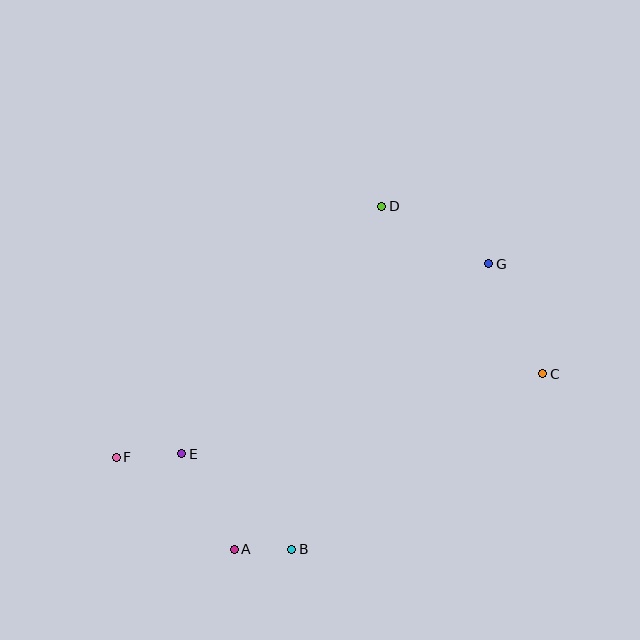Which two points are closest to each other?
Points A and B are closest to each other.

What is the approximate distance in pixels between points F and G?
The distance between F and G is approximately 420 pixels.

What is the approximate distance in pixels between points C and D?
The distance between C and D is approximately 232 pixels.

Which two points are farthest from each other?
Points C and F are farthest from each other.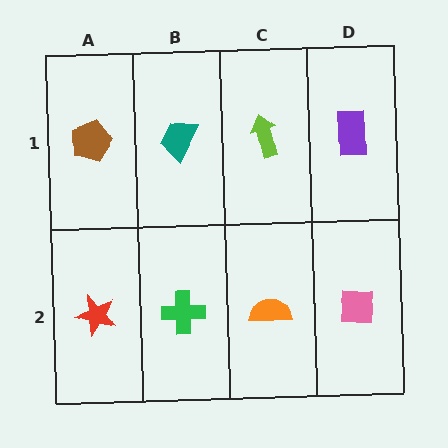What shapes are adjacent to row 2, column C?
A lime arrow (row 1, column C), a green cross (row 2, column B), a pink square (row 2, column D).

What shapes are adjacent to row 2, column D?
A purple rectangle (row 1, column D), an orange semicircle (row 2, column C).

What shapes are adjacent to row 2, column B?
A teal trapezoid (row 1, column B), a red star (row 2, column A), an orange semicircle (row 2, column C).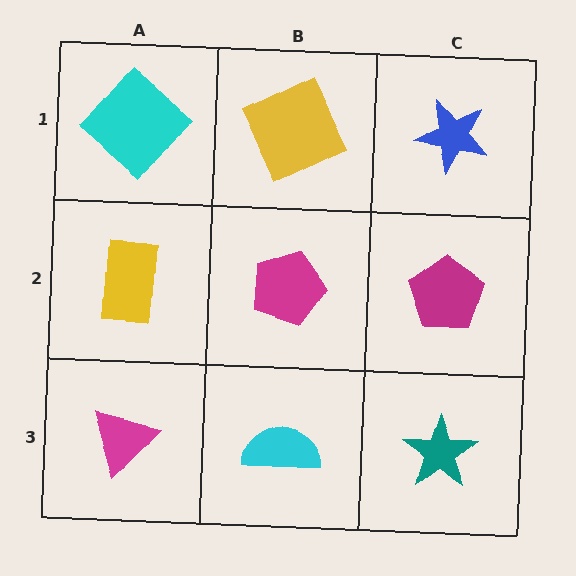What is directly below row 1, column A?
A yellow rectangle.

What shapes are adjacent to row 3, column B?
A magenta pentagon (row 2, column B), a magenta triangle (row 3, column A), a teal star (row 3, column C).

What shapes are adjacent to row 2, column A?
A cyan diamond (row 1, column A), a magenta triangle (row 3, column A), a magenta pentagon (row 2, column B).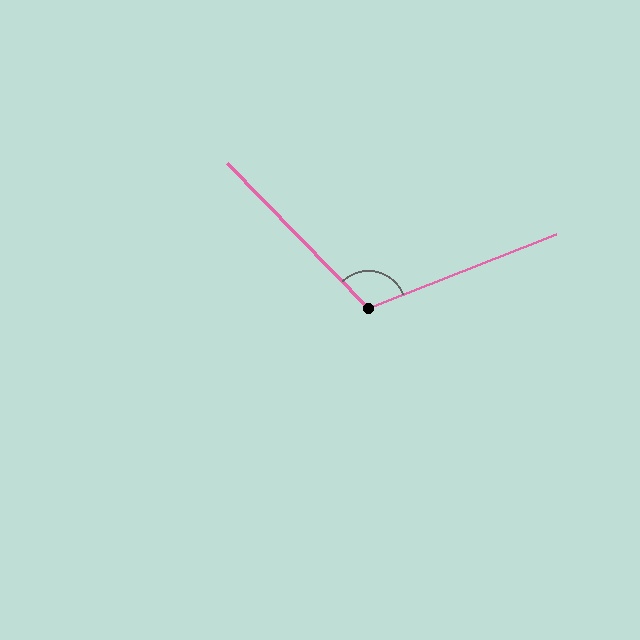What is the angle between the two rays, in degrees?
Approximately 113 degrees.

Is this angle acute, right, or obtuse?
It is obtuse.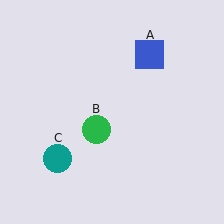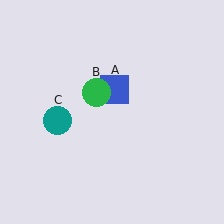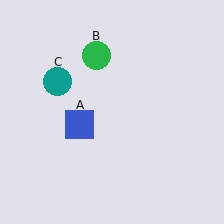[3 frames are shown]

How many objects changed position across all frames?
3 objects changed position: blue square (object A), green circle (object B), teal circle (object C).